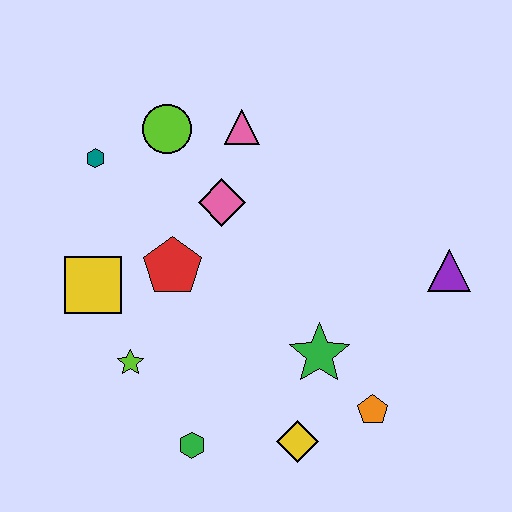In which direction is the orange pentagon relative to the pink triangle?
The orange pentagon is below the pink triangle.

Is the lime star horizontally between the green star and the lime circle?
No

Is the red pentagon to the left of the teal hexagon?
No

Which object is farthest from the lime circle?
The orange pentagon is farthest from the lime circle.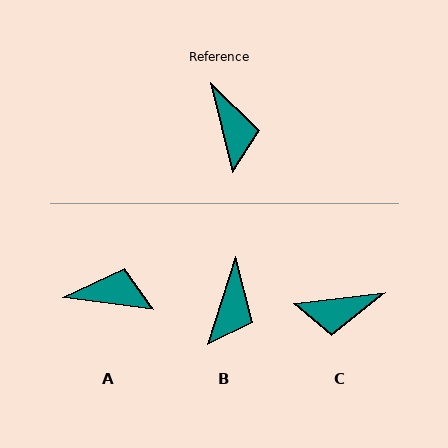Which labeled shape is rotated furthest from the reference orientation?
C, about 97 degrees away.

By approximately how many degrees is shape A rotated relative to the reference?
Approximately 69 degrees counter-clockwise.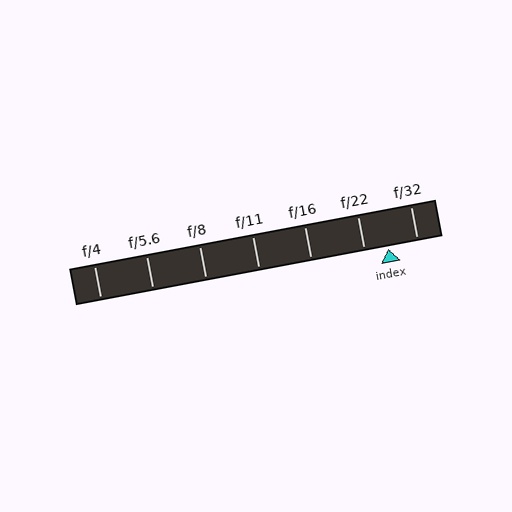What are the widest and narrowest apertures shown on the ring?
The widest aperture shown is f/4 and the narrowest is f/32.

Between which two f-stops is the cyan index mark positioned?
The index mark is between f/22 and f/32.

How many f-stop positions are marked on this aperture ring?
There are 7 f-stop positions marked.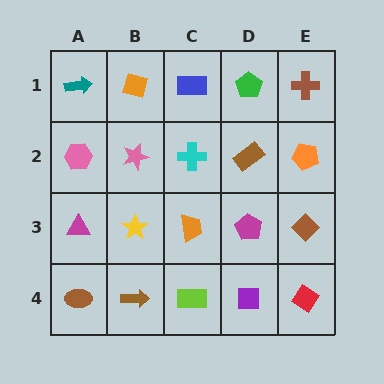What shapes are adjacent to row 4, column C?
An orange trapezoid (row 3, column C), a brown arrow (row 4, column B), a purple square (row 4, column D).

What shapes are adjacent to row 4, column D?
A magenta pentagon (row 3, column D), a lime rectangle (row 4, column C), a red diamond (row 4, column E).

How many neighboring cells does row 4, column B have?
3.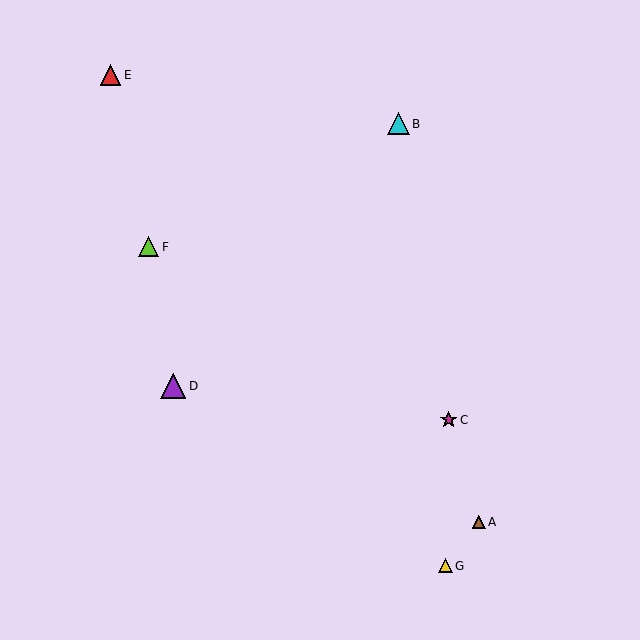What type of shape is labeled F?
Shape F is a lime triangle.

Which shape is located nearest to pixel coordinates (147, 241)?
The lime triangle (labeled F) at (149, 247) is nearest to that location.